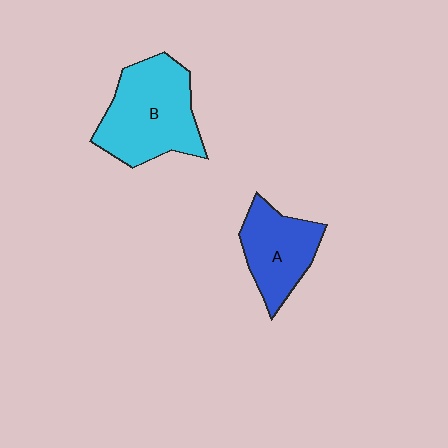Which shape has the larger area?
Shape B (cyan).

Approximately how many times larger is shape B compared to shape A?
Approximately 1.5 times.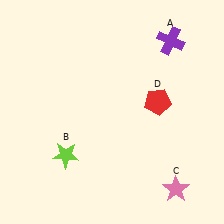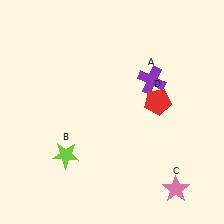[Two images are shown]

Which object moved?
The purple cross (A) moved down.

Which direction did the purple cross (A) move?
The purple cross (A) moved down.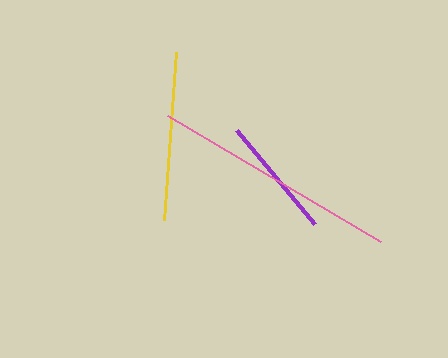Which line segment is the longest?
The pink line is the longest at approximately 247 pixels.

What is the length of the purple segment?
The purple segment is approximately 122 pixels long.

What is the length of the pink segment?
The pink segment is approximately 247 pixels long.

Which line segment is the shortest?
The purple line is the shortest at approximately 122 pixels.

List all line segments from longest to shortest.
From longest to shortest: pink, yellow, purple.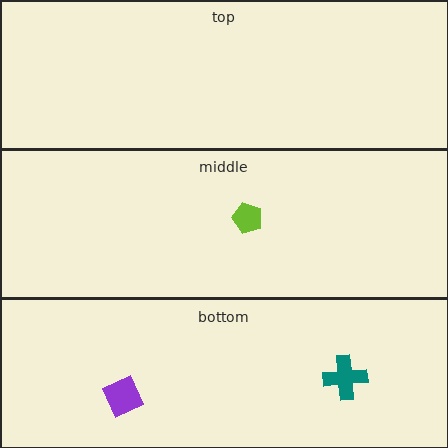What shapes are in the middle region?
The lime pentagon.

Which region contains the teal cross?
The bottom region.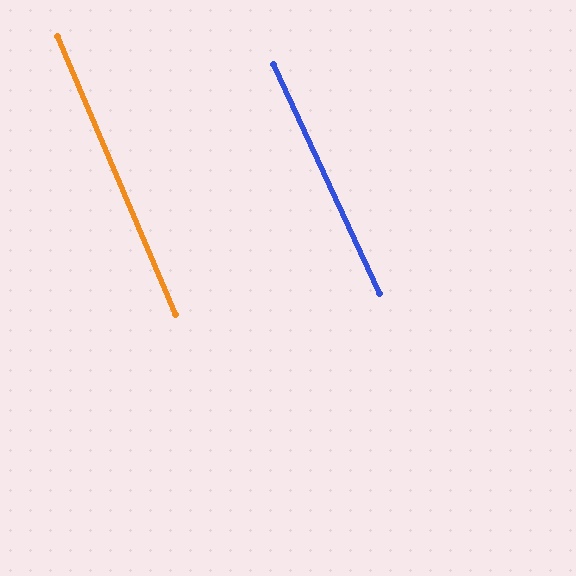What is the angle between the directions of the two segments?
Approximately 2 degrees.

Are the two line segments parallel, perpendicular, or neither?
Parallel — their directions differ by only 1.5°.